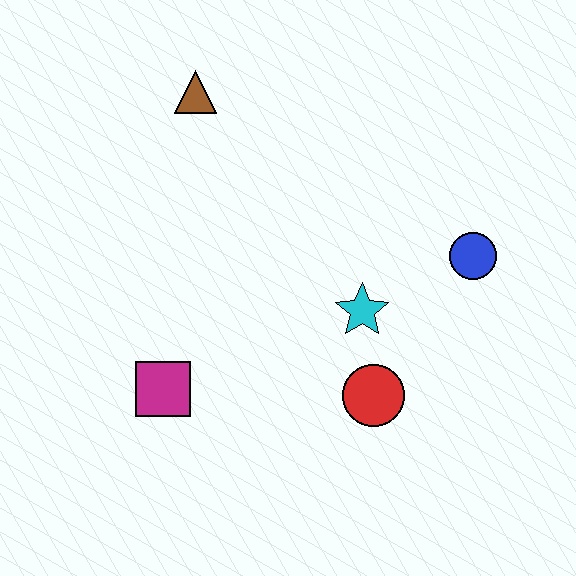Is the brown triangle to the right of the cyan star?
No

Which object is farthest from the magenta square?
The blue circle is farthest from the magenta square.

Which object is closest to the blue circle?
The cyan star is closest to the blue circle.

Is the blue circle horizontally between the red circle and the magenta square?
No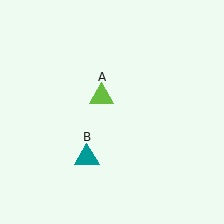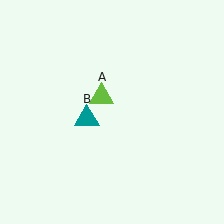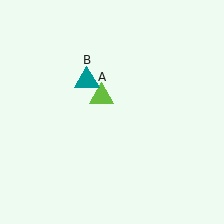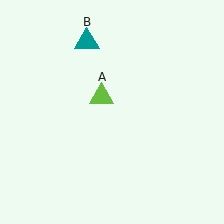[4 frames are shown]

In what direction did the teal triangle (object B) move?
The teal triangle (object B) moved up.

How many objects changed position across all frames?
1 object changed position: teal triangle (object B).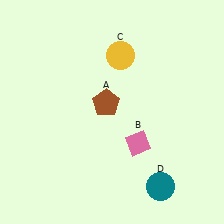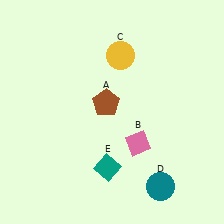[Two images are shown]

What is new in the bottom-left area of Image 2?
A teal diamond (E) was added in the bottom-left area of Image 2.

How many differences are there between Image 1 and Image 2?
There is 1 difference between the two images.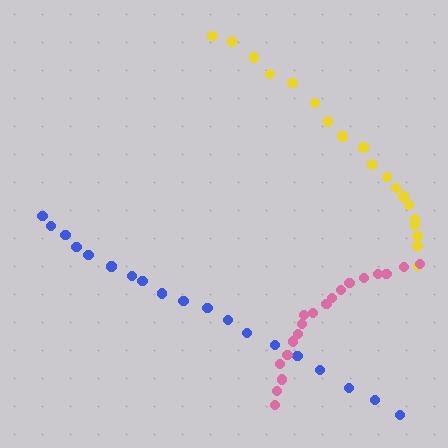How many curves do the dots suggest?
There are 3 distinct paths.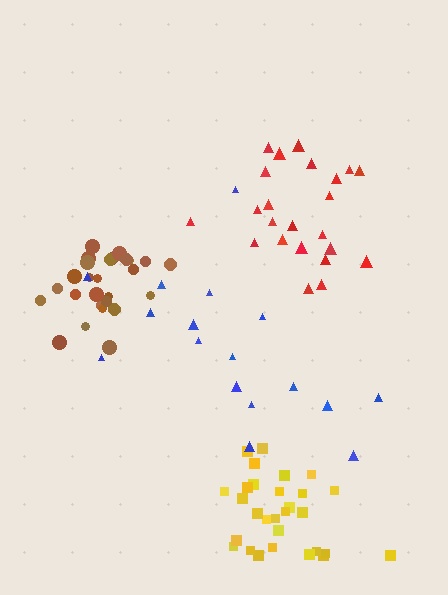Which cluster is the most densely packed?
Brown.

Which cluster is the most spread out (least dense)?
Blue.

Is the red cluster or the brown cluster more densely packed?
Brown.